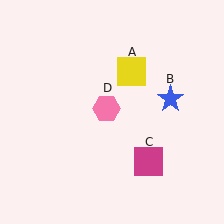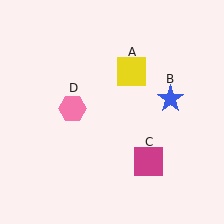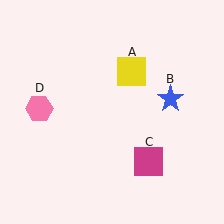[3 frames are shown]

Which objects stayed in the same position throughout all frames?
Yellow square (object A) and blue star (object B) and magenta square (object C) remained stationary.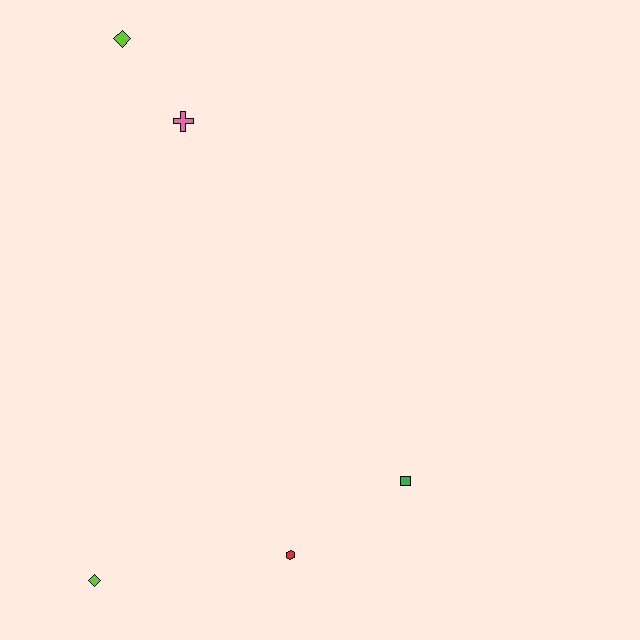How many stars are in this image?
There are no stars.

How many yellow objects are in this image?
There are no yellow objects.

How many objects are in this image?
There are 5 objects.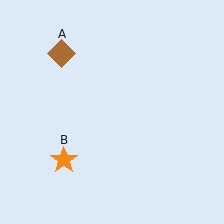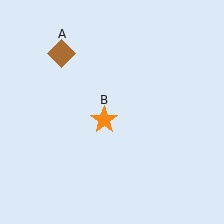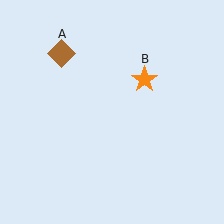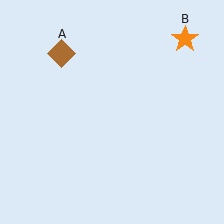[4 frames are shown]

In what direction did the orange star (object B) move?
The orange star (object B) moved up and to the right.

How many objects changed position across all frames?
1 object changed position: orange star (object B).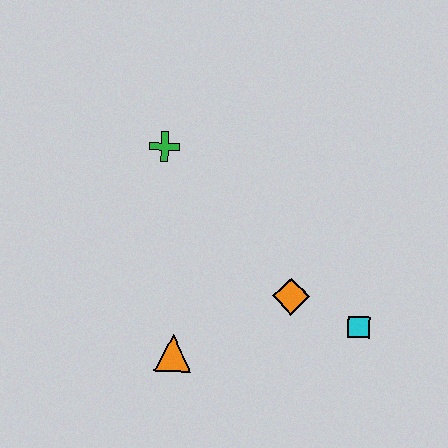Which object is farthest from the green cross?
The cyan square is farthest from the green cross.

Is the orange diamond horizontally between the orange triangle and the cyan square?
Yes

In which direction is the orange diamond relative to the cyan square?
The orange diamond is to the left of the cyan square.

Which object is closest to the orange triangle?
The orange diamond is closest to the orange triangle.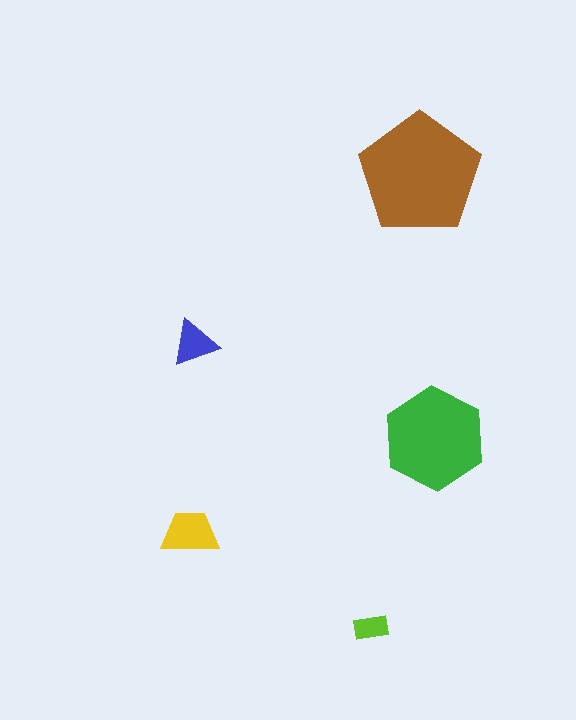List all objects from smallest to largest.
The lime rectangle, the blue triangle, the yellow trapezoid, the green hexagon, the brown pentagon.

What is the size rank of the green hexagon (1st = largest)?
2nd.